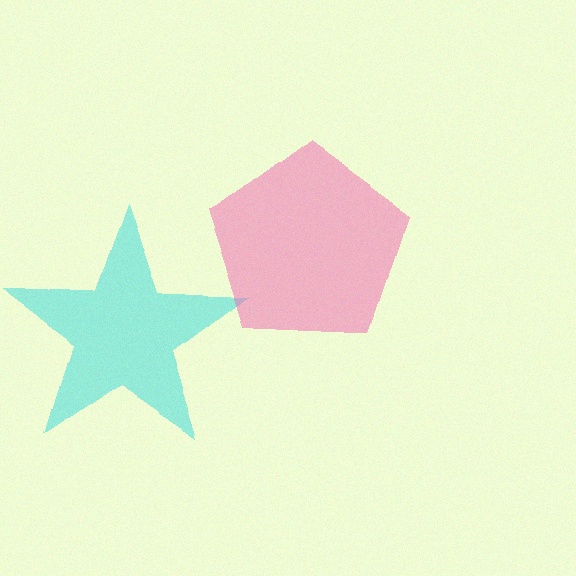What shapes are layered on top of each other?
The layered shapes are: a cyan star, a pink pentagon.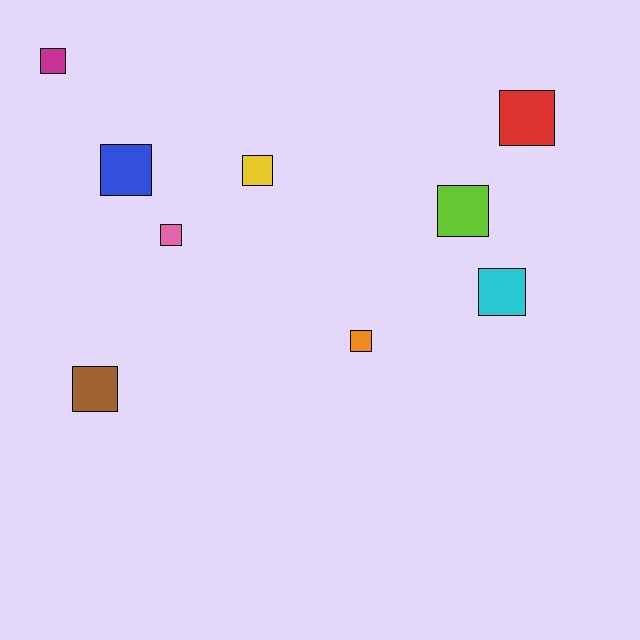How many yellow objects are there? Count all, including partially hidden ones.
There is 1 yellow object.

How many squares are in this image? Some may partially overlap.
There are 9 squares.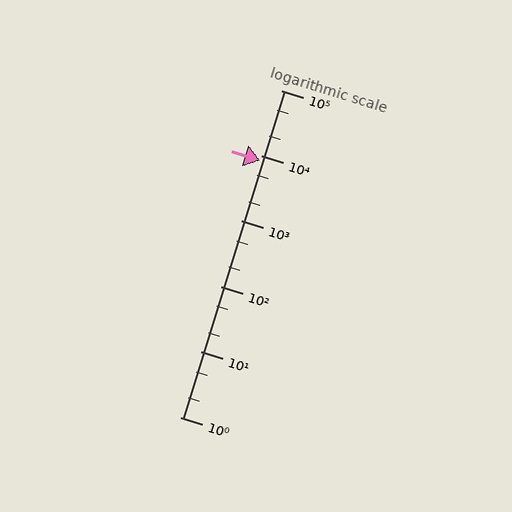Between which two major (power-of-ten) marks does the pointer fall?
The pointer is between 1000 and 10000.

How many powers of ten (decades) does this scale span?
The scale spans 5 decades, from 1 to 100000.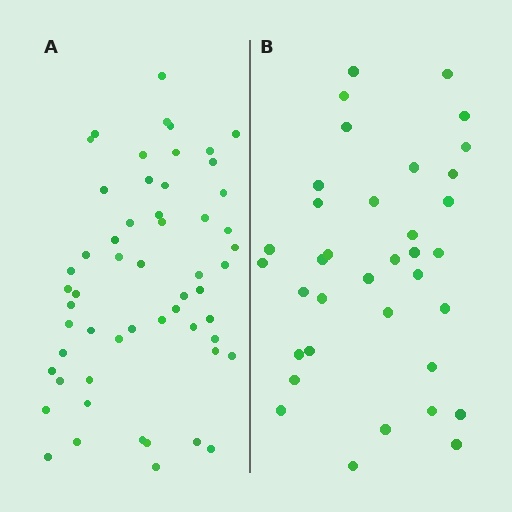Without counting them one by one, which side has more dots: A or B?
Region A (the left region) has more dots.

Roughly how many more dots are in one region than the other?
Region A has approximately 20 more dots than region B.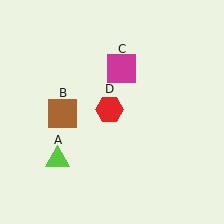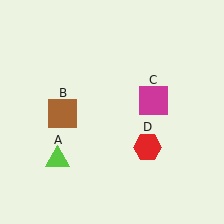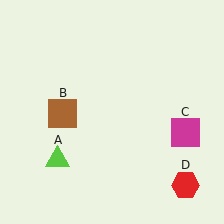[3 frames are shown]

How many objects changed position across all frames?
2 objects changed position: magenta square (object C), red hexagon (object D).